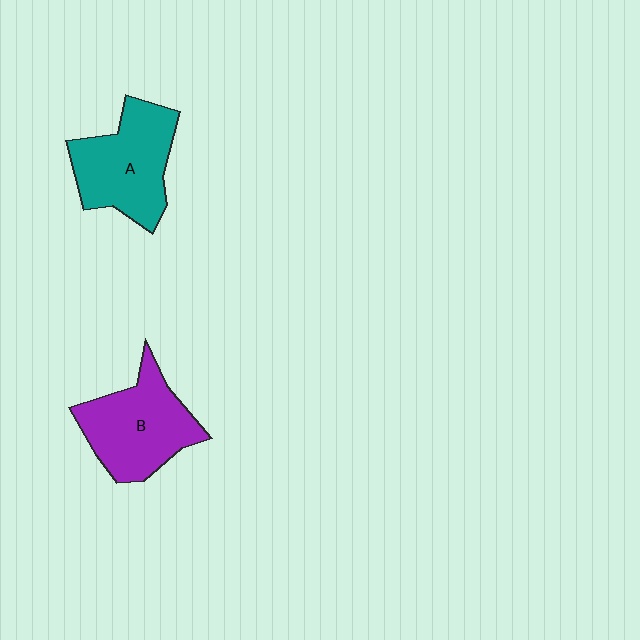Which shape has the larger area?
Shape A (teal).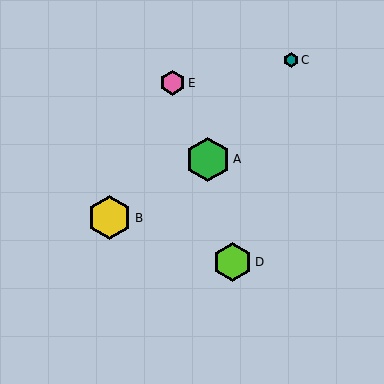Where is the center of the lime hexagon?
The center of the lime hexagon is at (232, 262).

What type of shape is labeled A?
Shape A is a green hexagon.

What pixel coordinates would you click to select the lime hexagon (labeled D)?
Click at (232, 262) to select the lime hexagon D.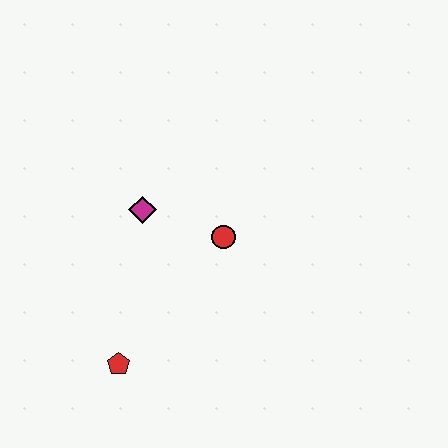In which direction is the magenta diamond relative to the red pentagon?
The magenta diamond is above the red pentagon.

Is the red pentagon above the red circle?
No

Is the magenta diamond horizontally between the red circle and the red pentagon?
Yes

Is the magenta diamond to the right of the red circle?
No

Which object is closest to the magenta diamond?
The red circle is closest to the magenta diamond.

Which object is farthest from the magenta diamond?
The red pentagon is farthest from the magenta diamond.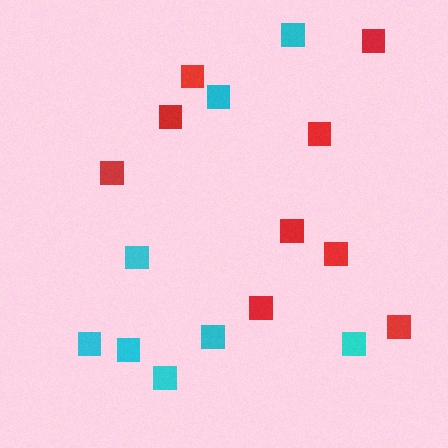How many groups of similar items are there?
There are 2 groups: one group of cyan squares (8) and one group of red squares (9).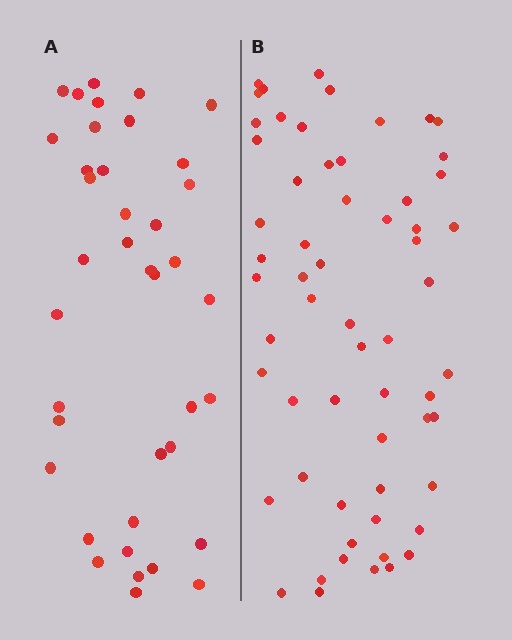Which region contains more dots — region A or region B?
Region B (the right region) has more dots.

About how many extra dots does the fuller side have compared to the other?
Region B has approximately 20 more dots than region A.